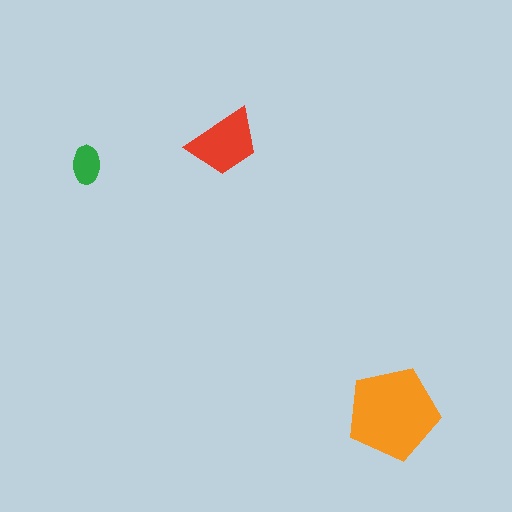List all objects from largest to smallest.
The orange pentagon, the red trapezoid, the green ellipse.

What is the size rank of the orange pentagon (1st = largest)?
1st.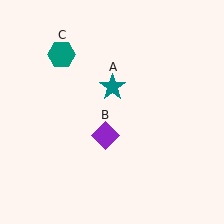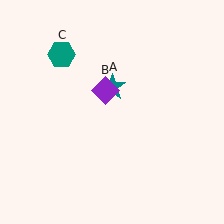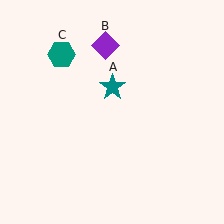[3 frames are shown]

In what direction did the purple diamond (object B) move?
The purple diamond (object B) moved up.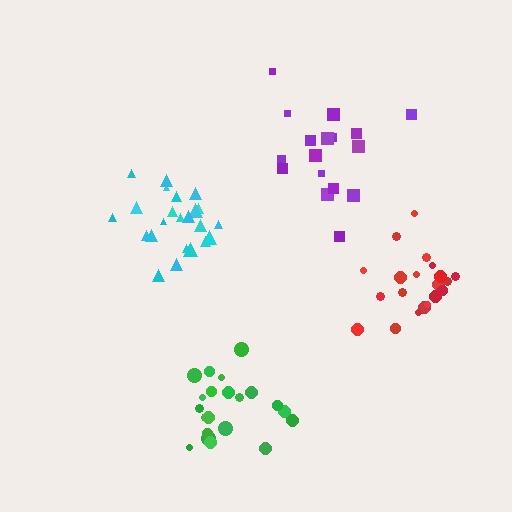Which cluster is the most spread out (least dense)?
Purple.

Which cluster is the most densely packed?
Cyan.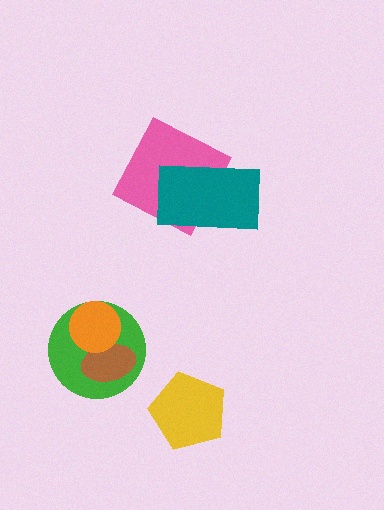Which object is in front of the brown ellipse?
The orange circle is in front of the brown ellipse.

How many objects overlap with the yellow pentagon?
0 objects overlap with the yellow pentagon.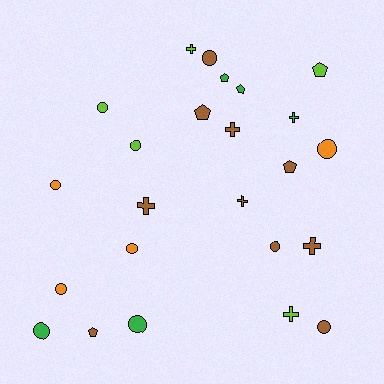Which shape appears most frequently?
Circle, with 11 objects.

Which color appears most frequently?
Brown, with 10 objects.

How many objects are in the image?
There are 24 objects.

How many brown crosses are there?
There are 4 brown crosses.